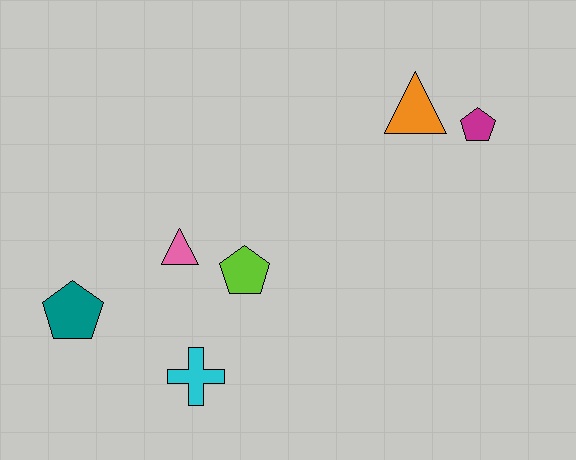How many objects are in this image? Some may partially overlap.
There are 6 objects.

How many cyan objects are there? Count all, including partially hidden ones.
There is 1 cyan object.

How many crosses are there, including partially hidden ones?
There is 1 cross.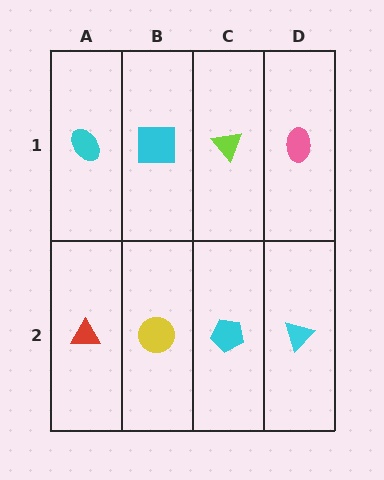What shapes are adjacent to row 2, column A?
A cyan ellipse (row 1, column A), a yellow circle (row 2, column B).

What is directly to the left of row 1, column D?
A lime triangle.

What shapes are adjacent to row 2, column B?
A cyan square (row 1, column B), a red triangle (row 2, column A), a cyan pentagon (row 2, column C).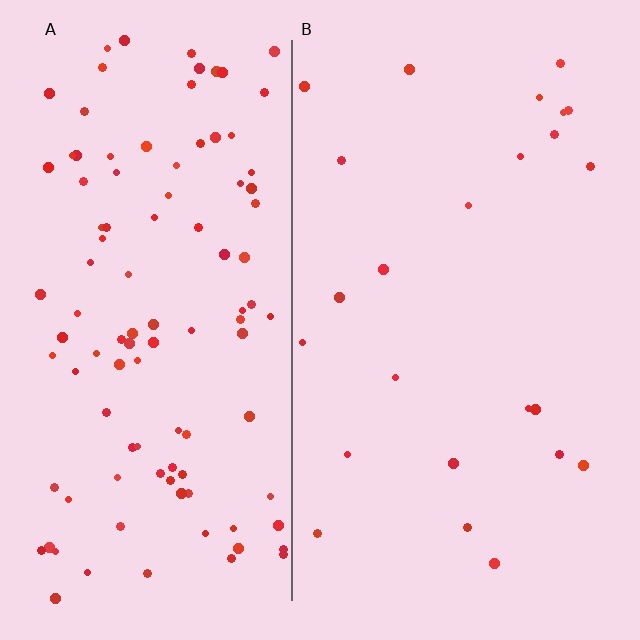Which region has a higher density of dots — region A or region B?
A (the left).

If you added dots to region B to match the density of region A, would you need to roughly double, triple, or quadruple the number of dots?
Approximately quadruple.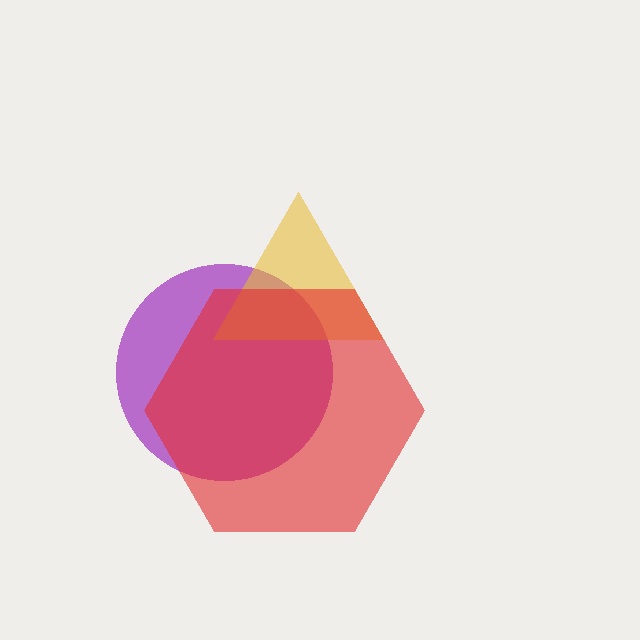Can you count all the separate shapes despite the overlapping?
Yes, there are 3 separate shapes.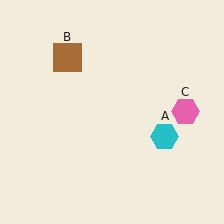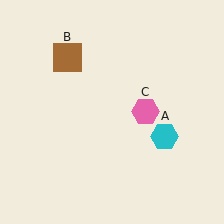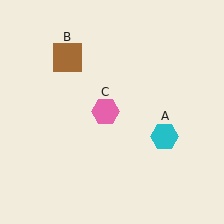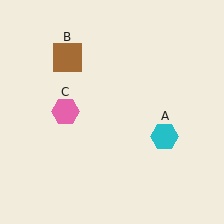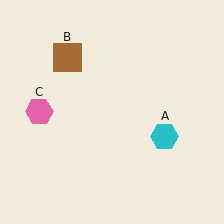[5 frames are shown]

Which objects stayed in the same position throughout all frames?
Cyan hexagon (object A) and brown square (object B) remained stationary.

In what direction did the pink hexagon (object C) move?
The pink hexagon (object C) moved left.